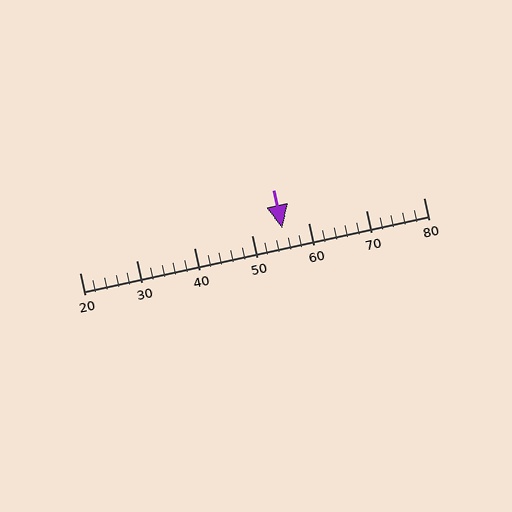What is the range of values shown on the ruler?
The ruler shows values from 20 to 80.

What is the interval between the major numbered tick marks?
The major tick marks are spaced 10 units apart.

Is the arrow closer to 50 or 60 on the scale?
The arrow is closer to 60.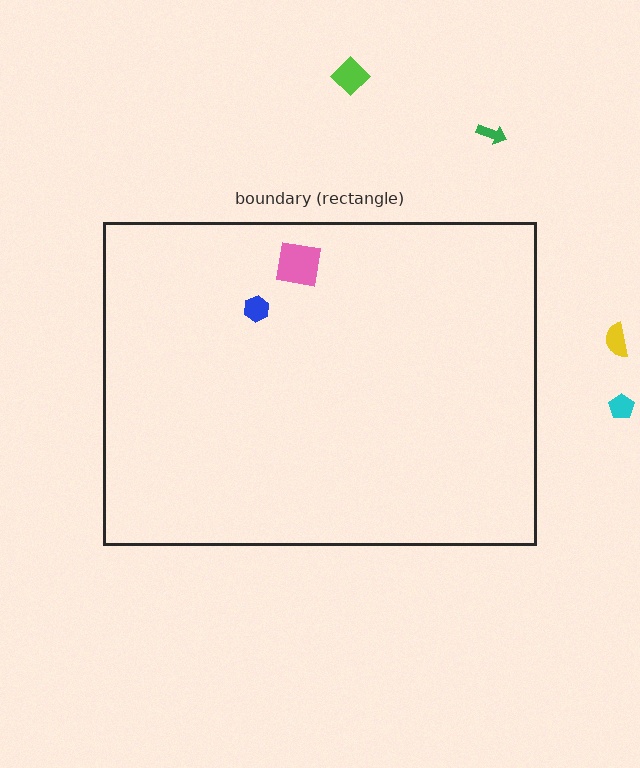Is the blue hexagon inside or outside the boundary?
Inside.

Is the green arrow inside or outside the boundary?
Outside.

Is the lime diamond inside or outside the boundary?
Outside.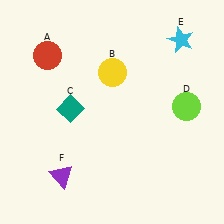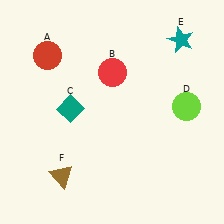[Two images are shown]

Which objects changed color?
B changed from yellow to red. E changed from cyan to teal. F changed from purple to brown.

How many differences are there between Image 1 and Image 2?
There are 3 differences between the two images.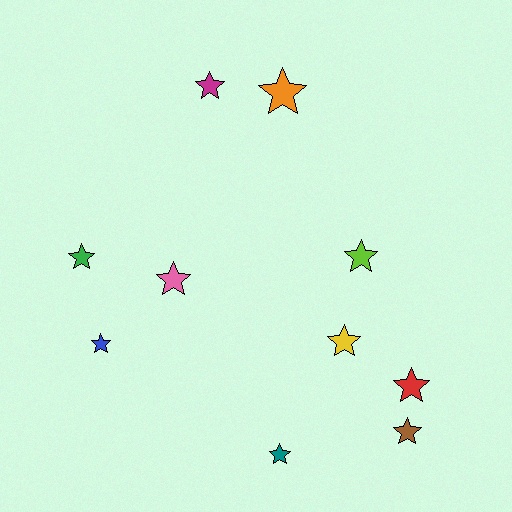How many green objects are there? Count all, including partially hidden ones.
There is 1 green object.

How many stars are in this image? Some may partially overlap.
There are 10 stars.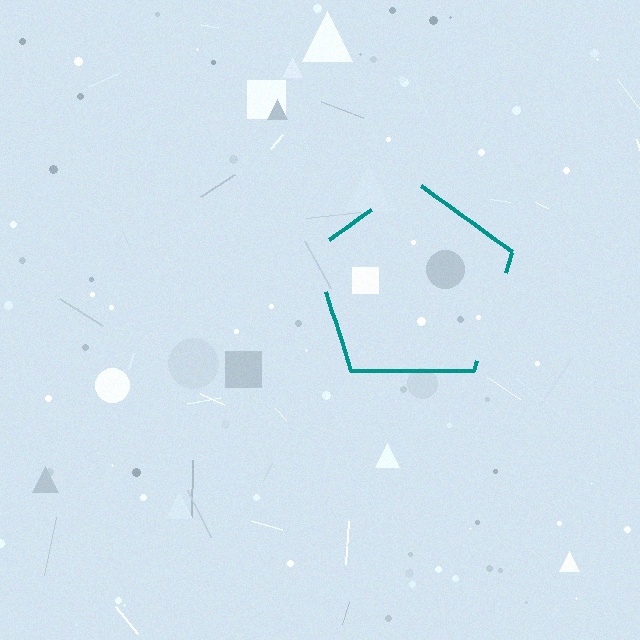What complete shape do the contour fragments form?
The contour fragments form a pentagon.